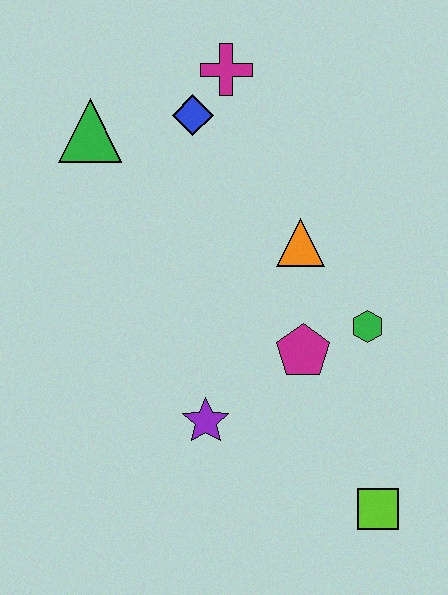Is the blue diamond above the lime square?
Yes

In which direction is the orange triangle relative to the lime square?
The orange triangle is above the lime square.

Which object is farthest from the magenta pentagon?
The green triangle is farthest from the magenta pentagon.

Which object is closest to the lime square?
The magenta pentagon is closest to the lime square.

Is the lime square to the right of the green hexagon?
Yes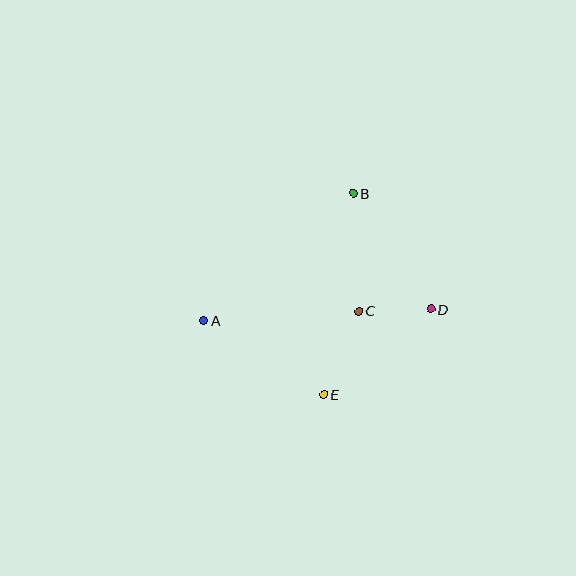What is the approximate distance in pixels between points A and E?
The distance between A and E is approximately 141 pixels.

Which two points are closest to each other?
Points C and D are closest to each other.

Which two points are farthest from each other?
Points A and D are farthest from each other.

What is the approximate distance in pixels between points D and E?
The distance between D and E is approximately 137 pixels.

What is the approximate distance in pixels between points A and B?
The distance between A and B is approximately 197 pixels.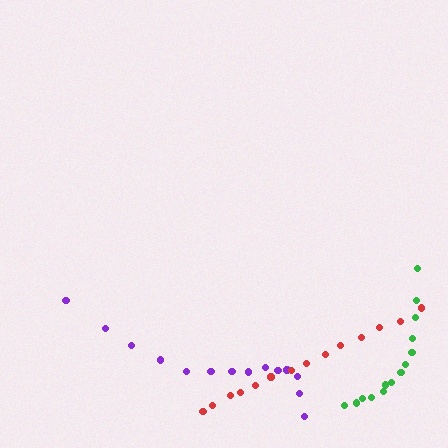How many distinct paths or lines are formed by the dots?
There are 3 distinct paths.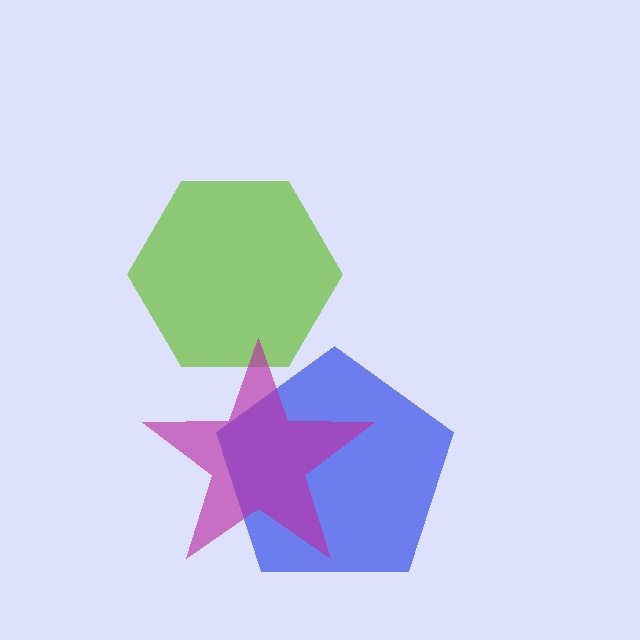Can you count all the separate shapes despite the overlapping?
Yes, there are 3 separate shapes.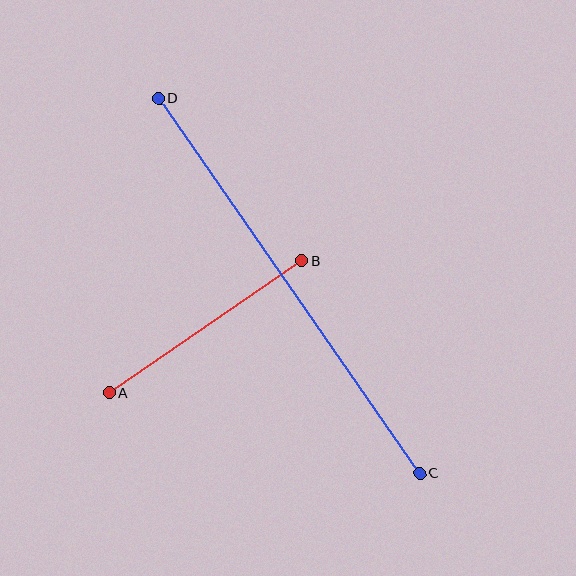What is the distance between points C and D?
The distance is approximately 457 pixels.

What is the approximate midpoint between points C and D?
The midpoint is at approximately (289, 286) pixels.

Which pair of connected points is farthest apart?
Points C and D are farthest apart.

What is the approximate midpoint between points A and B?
The midpoint is at approximately (206, 327) pixels.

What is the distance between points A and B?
The distance is approximately 233 pixels.